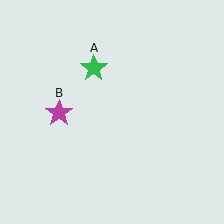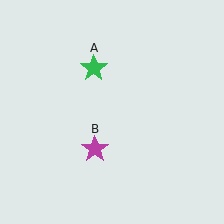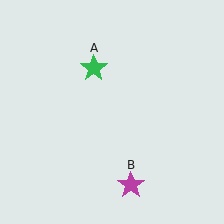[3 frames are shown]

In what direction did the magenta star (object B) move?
The magenta star (object B) moved down and to the right.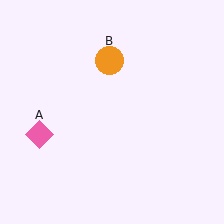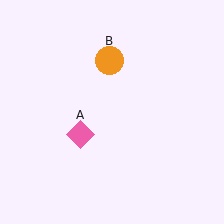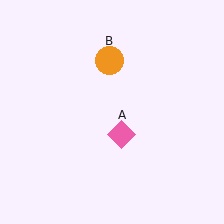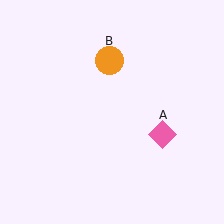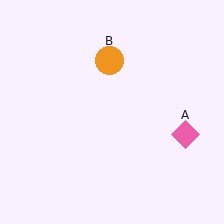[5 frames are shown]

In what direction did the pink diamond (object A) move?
The pink diamond (object A) moved right.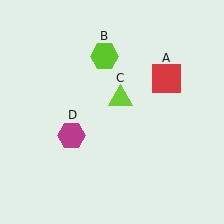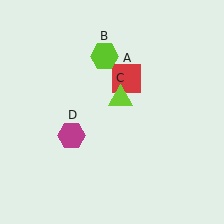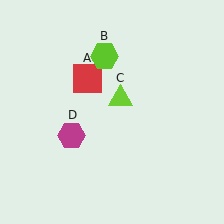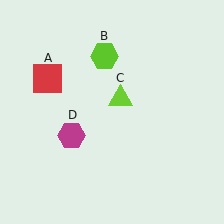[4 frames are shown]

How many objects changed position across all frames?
1 object changed position: red square (object A).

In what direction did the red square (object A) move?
The red square (object A) moved left.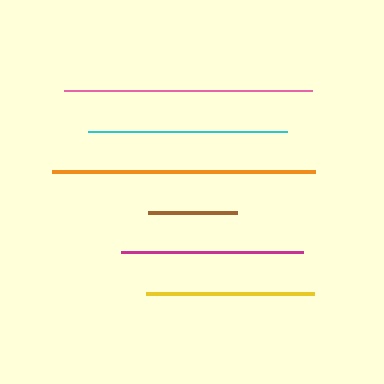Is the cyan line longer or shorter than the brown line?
The cyan line is longer than the brown line.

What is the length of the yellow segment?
The yellow segment is approximately 168 pixels long.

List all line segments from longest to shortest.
From longest to shortest: orange, pink, cyan, magenta, yellow, brown.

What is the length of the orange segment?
The orange segment is approximately 263 pixels long.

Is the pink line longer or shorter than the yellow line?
The pink line is longer than the yellow line.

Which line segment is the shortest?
The brown line is the shortest at approximately 89 pixels.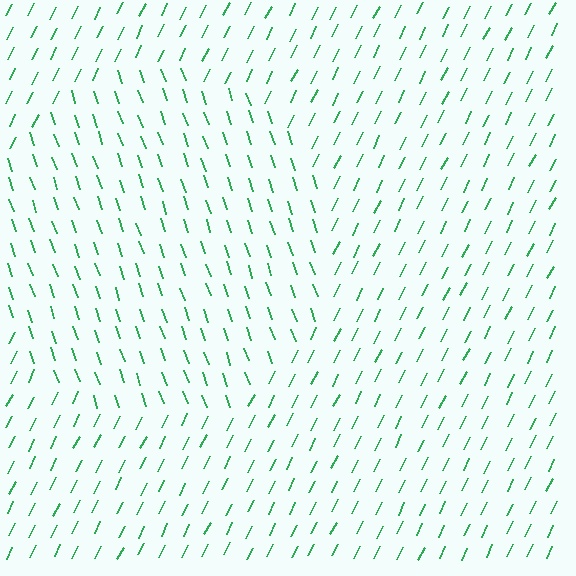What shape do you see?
I see a circle.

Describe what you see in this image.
The image is filled with small green line segments. A circle region in the image has lines oriented differently from the surrounding lines, creating a visible texture boundary.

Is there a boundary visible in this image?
Yes, there is a texture boundary formed by a change in line orientation.